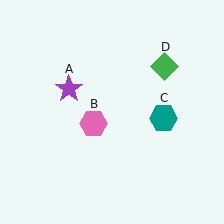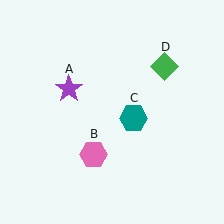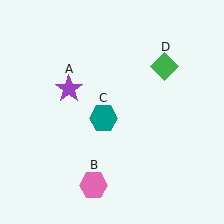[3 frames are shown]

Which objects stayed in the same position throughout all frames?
Purple star (object A) and green diamond (object D) remained stationary.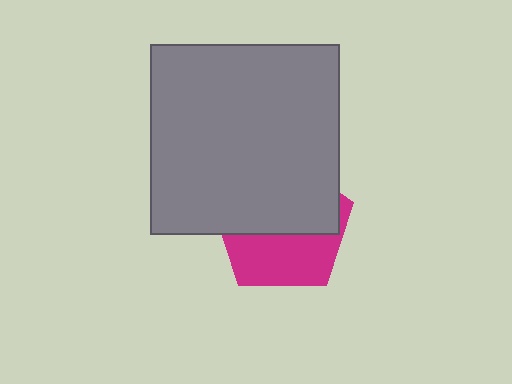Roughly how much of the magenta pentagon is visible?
A small part of it is visible (roughly 42%).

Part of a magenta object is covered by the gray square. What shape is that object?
It is a pentagon.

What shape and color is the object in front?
The object in front is a gray square.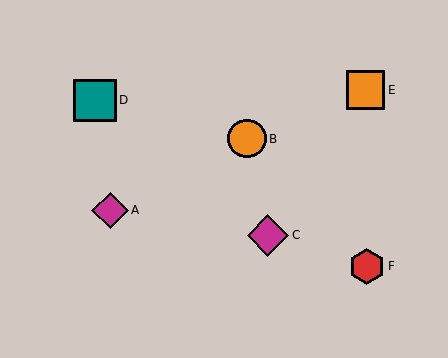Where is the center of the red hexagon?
The center of the red hexagon is at (367, 266).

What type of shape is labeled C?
Shape C is a magenta diamond.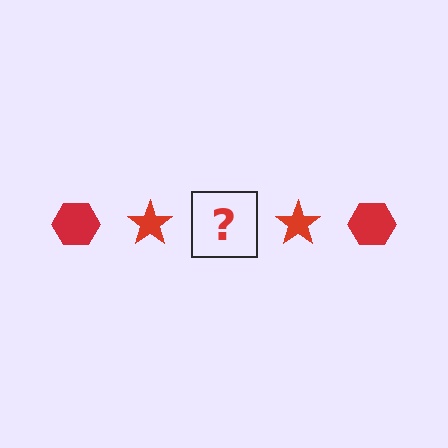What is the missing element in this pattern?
The missing element is a red hexagon.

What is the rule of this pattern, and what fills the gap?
The rule is that the pattern cycles through hexagon, star shapes in red. The gap should be filled with a red hexagon.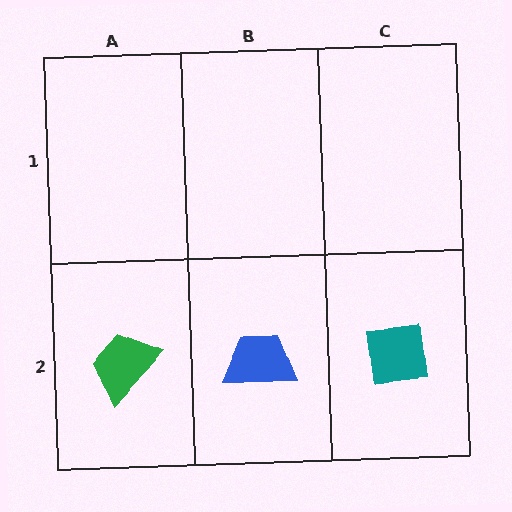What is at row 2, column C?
A teal square.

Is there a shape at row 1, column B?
No, that cell is empty.